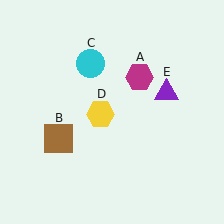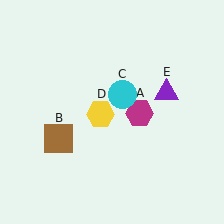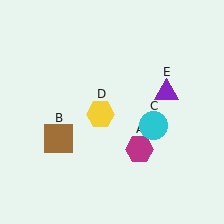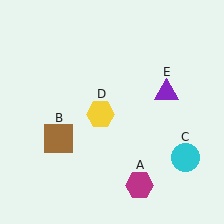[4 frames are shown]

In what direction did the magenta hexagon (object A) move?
The magenta hexagon (object A) moved down.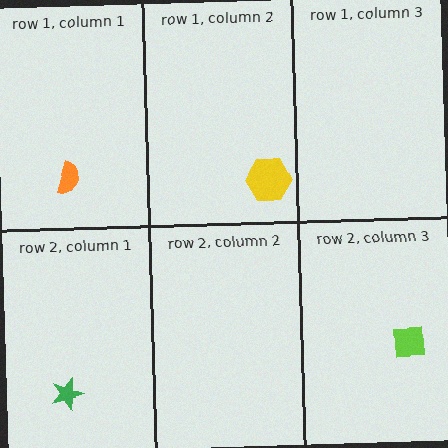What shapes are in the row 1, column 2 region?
The yellow hexagon.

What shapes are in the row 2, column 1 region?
The green star.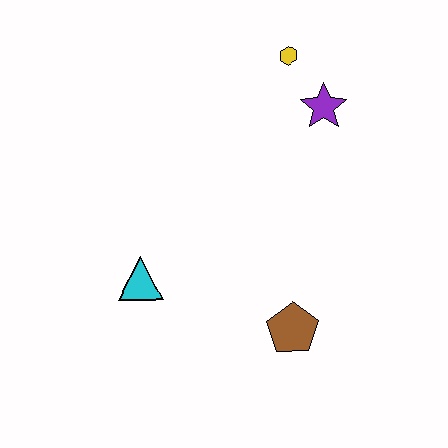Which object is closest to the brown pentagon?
The cyan triangle is closest to the brown pentagon.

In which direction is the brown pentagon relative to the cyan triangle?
The brown pentagon is to the right of the cyan triangle.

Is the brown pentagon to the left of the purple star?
Yes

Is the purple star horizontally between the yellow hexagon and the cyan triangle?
No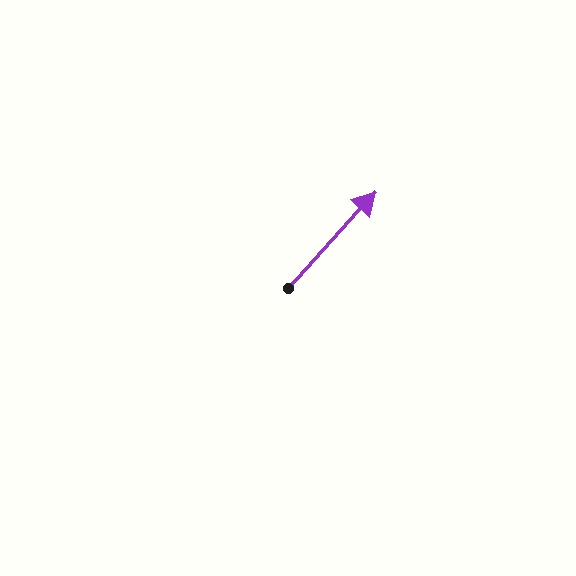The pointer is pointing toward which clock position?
Roughly 1 o'clock.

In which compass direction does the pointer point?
Northeast.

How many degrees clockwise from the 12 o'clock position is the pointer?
Approximately 42 degrees.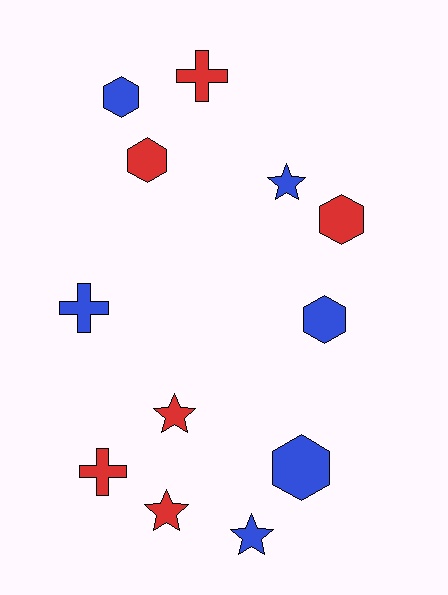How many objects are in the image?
There are 12 objects.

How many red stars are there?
There are 2 red stars.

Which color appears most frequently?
Blue, with 6 objects.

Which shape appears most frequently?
Hexagon, with 5 objects.